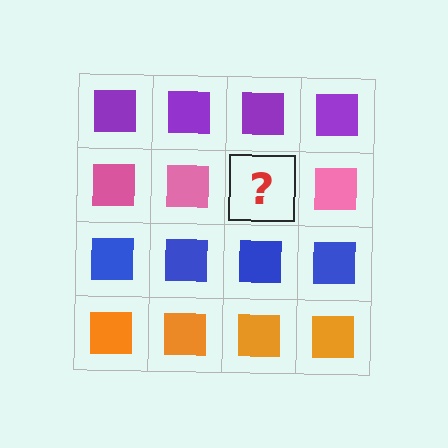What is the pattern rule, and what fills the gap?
The rule is that each row has a consistent color. The gap should be filled with a pink square.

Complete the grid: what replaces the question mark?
The question mark should be replaced with a pink square.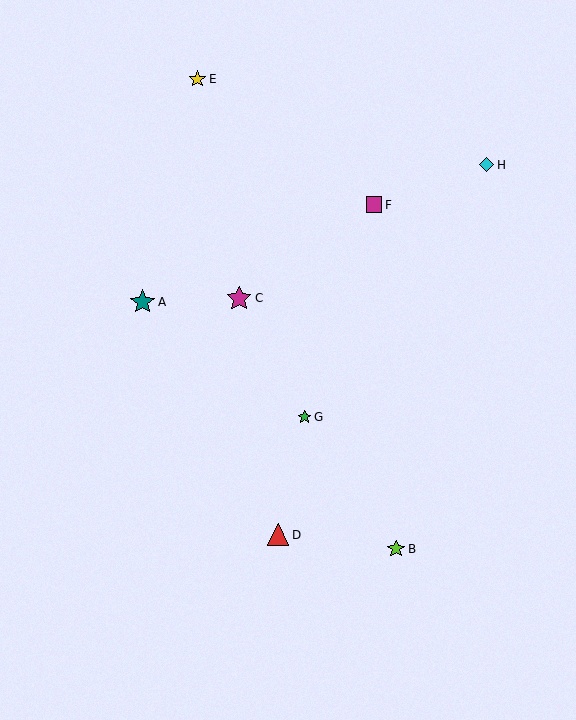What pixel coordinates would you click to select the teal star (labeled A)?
Click at (142, 302) to select the teal star A.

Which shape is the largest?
The magenta star (labeled C) is the largest.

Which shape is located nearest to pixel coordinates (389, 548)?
The lime star (labeled B) at (396, 549) is nearest to that location.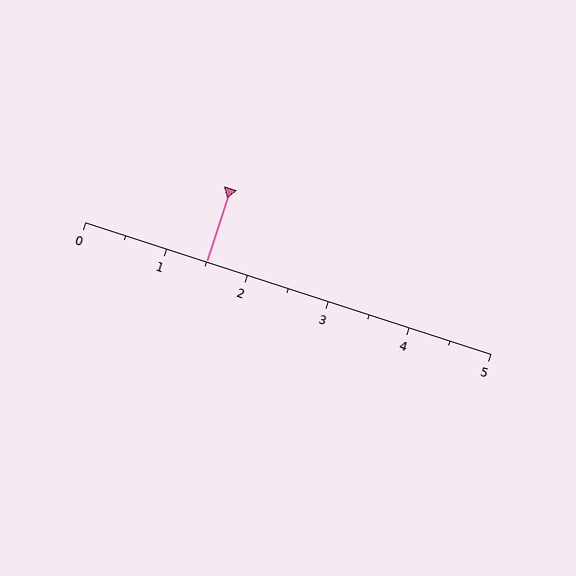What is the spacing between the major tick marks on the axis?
The major ticks are spaced 1 apart.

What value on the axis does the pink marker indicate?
The marker indicates approximately 1.5.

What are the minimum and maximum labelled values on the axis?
The axis runs from 0 to 5.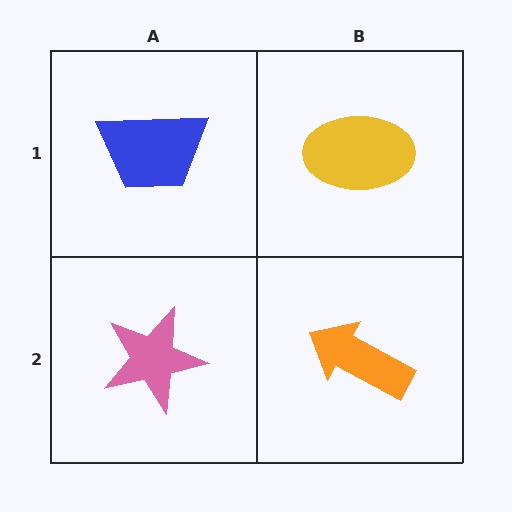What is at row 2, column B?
An orange arrow.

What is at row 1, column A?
A blue trapezoid.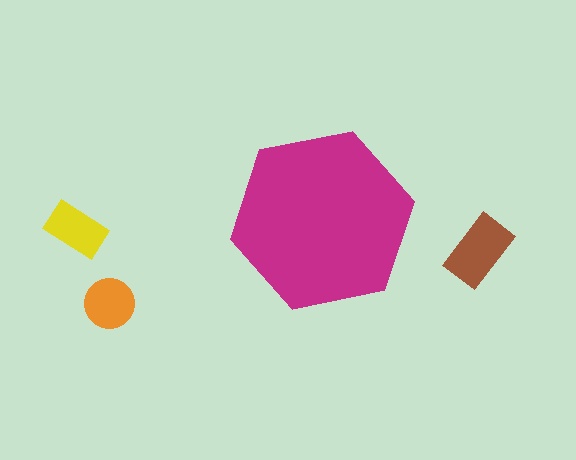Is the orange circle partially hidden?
No, the orange circle is fully visible.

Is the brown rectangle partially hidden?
No, the brown rectangle is fully visible.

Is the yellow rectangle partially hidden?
No, the yellow rectangle is fully visible.